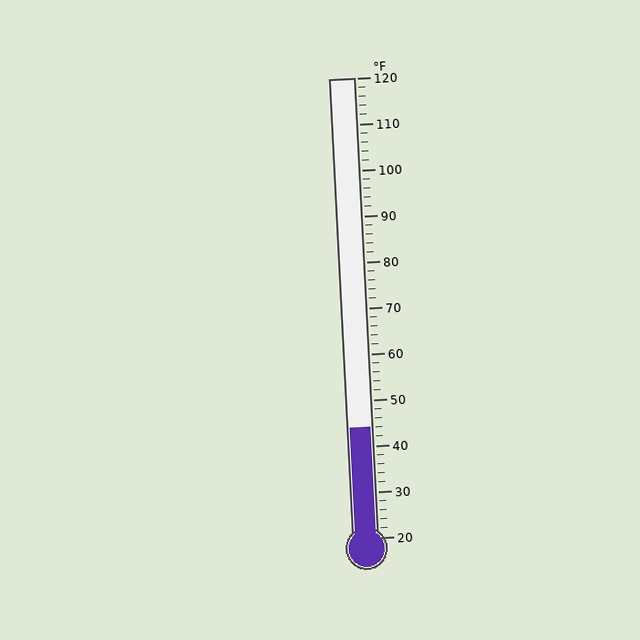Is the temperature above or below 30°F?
The temperature is above 30°F.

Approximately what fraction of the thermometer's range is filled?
The thermometer is filled to approximately 25% of its range.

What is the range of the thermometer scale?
The thermometer scale ranges from 20°F to 120°F.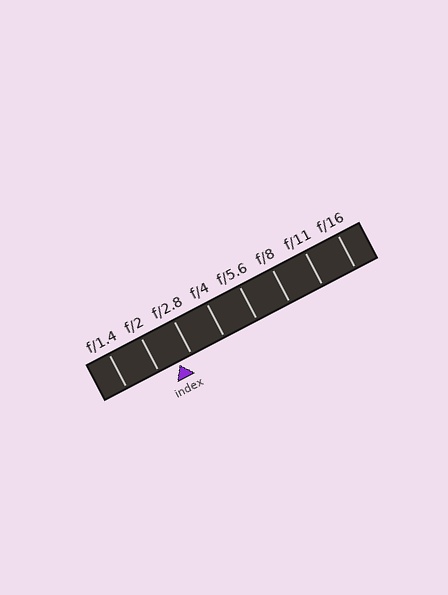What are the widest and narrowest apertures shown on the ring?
The widest aperture shown is f/1.4 and the narrowest is f/16.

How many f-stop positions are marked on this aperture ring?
There are 8 f-stop positions marked.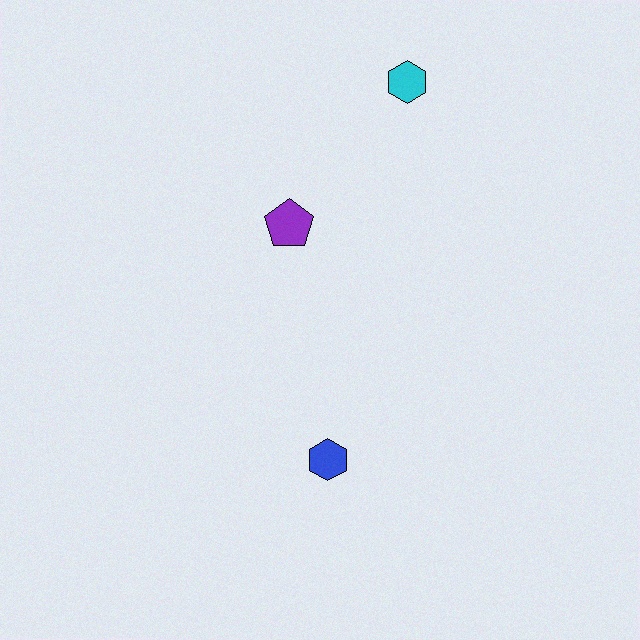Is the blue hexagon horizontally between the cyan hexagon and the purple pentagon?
Yes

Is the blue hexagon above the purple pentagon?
No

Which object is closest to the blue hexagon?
The purple pentagon is closest to the blue hexagon.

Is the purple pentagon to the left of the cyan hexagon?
Yes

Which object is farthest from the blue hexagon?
The cyan hexagon is farthest from the blue hexagon.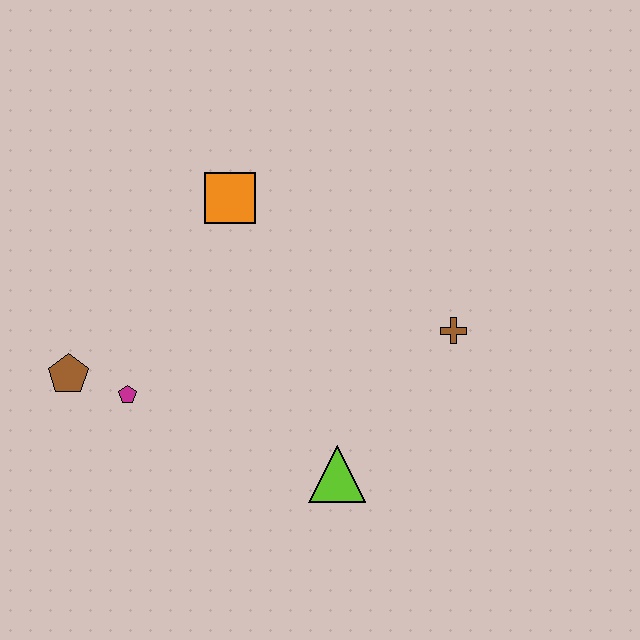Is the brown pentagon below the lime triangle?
No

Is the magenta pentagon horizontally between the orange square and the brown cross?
No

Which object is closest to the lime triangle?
The brown cross is closest to the lime triangle.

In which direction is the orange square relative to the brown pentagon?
The orange square is above the brown pentagon.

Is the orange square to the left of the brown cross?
Yes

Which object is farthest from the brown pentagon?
The brown cross is farthest from the brown pentagon.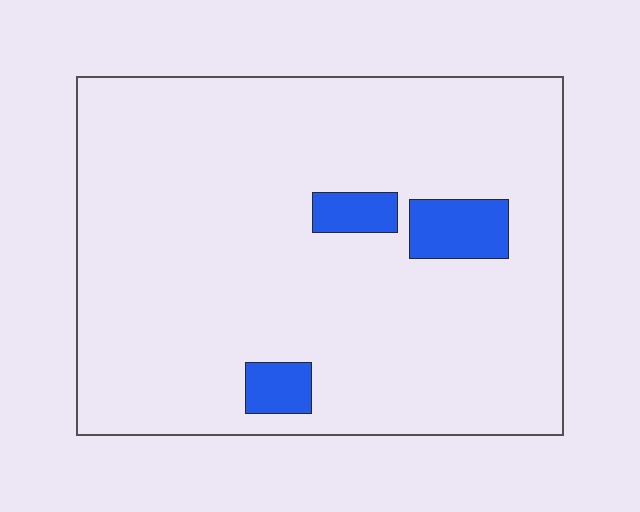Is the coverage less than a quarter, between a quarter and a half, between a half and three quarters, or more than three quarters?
Less than a quarter.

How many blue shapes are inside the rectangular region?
3.